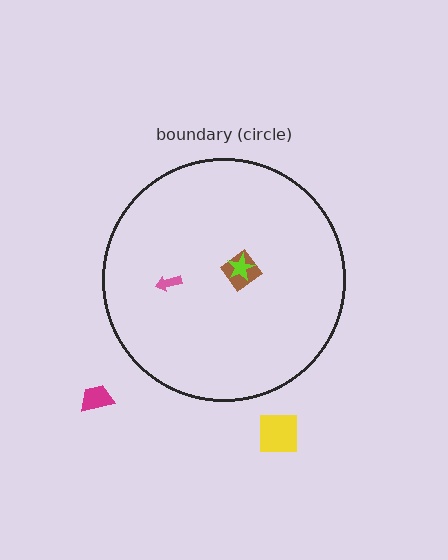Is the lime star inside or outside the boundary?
Inside.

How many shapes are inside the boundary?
3 inside, 2 outside.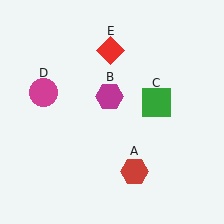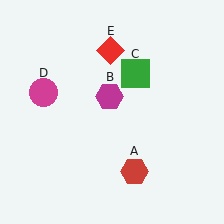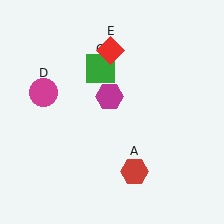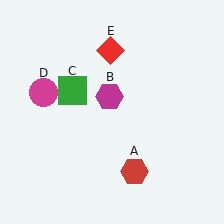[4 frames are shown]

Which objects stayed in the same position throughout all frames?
Red hexagon (object A) and magenta hexagon (object B) and magenta circle (object D) and red diamond (object E) remained stationary.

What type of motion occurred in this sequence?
The green square (object C) rotated counterclockwise around the center of the scene.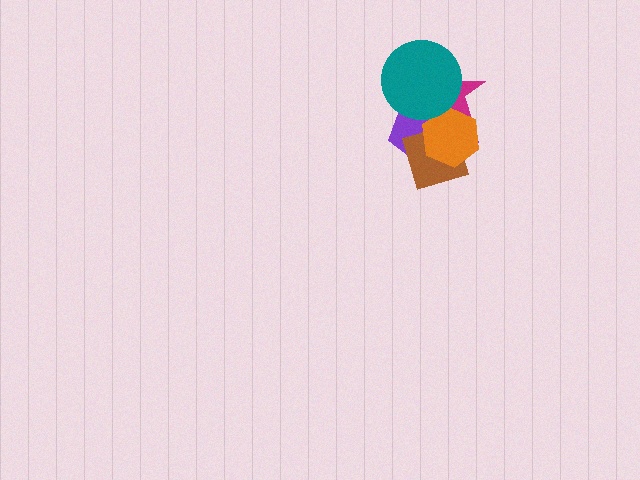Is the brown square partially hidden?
Yes, it is partially covered by another shape.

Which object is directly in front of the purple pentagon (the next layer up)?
The brown square is directly in front of the purple pentagon.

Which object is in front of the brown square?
The orange hexagon is in front of the brown square.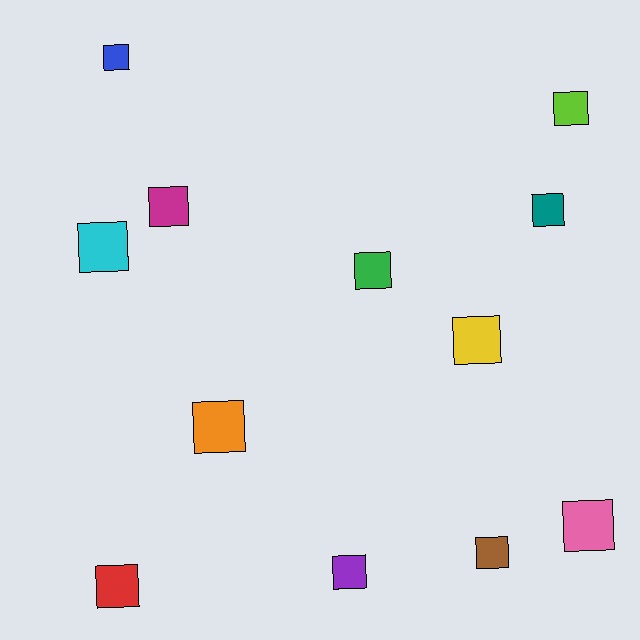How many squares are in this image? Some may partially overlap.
There are 12 squares.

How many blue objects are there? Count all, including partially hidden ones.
There is 1 blue object.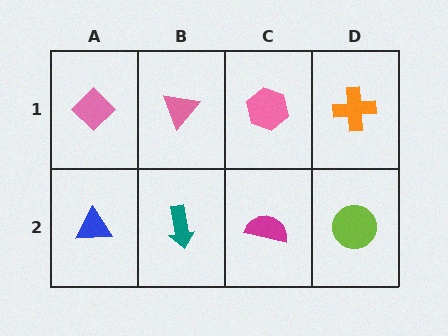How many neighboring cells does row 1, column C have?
3.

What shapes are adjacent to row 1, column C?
A magenta semicircle (row 2, column C), a pink triangle (row 1, column B), an orange cross (row 1, column D).